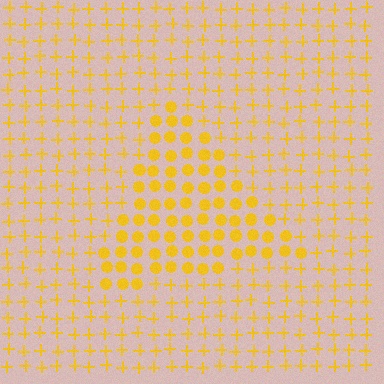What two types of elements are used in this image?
The image uses circles inside the triangle region and plus signs outside it.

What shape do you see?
I see a triangle.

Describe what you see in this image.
The image is filled with small yellow elements arranged in a uniform grid. A triangle-shaped region contains circles, while the surrounding area contains plus signs. The boundary is defined purely by the change in element shape.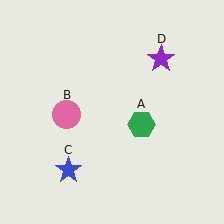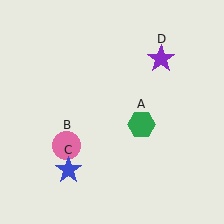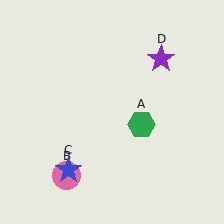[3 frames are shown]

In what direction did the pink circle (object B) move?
The pink circle (object B) moved down.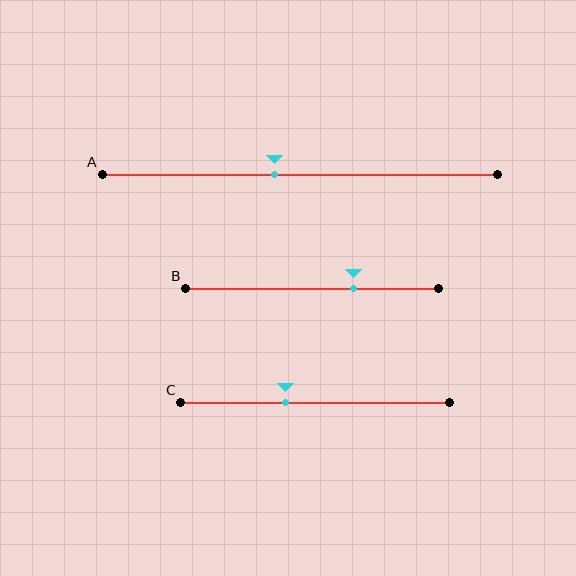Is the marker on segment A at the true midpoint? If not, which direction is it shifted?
No, the marker on segment A is shifted to the left by about 6% of the segment length.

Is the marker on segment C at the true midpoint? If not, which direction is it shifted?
No, the marker on segment C is shifted to the left by about 11% of the segment length.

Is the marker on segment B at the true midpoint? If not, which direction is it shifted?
No, the marker on segment B is shifted to the right by about 16% of the segment length.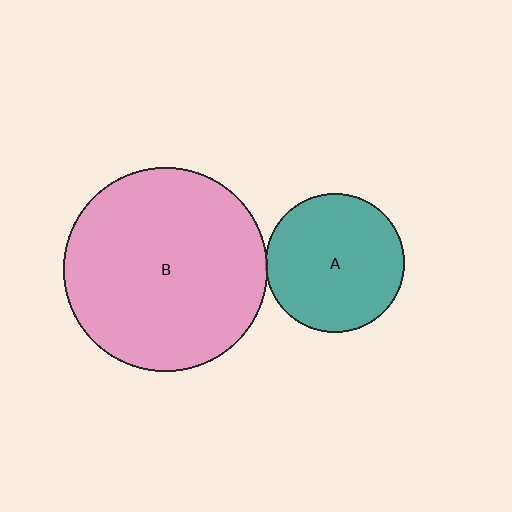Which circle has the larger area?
Circle B (pink).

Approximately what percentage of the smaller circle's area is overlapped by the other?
Approximately 5%.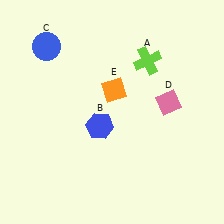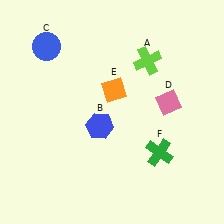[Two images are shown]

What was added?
A green cross (F) was added in Image 2.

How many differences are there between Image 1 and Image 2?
There is 1 difference between the two images.